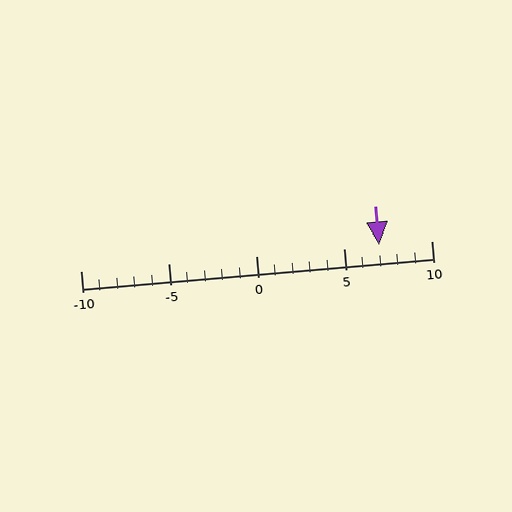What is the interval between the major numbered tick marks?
The major tick marks are spaced 5 units apart.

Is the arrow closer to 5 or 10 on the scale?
The arrow is closer to 5.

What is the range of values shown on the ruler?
The ruler shows values from -10 to 10.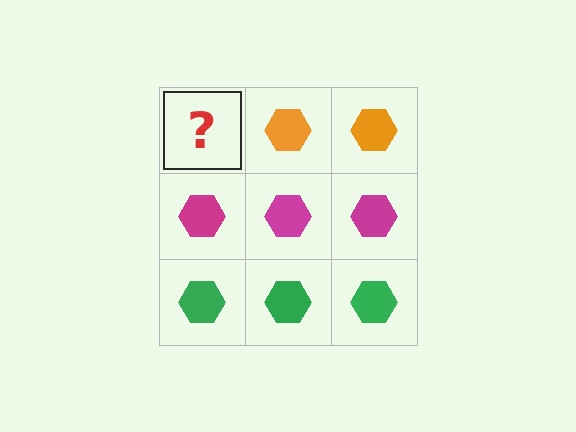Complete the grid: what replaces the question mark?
The question mark should be replaced with an orange hexagon.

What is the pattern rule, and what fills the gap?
The rule is that each row has a consistent color. The gap should be filled with an orange hexagon.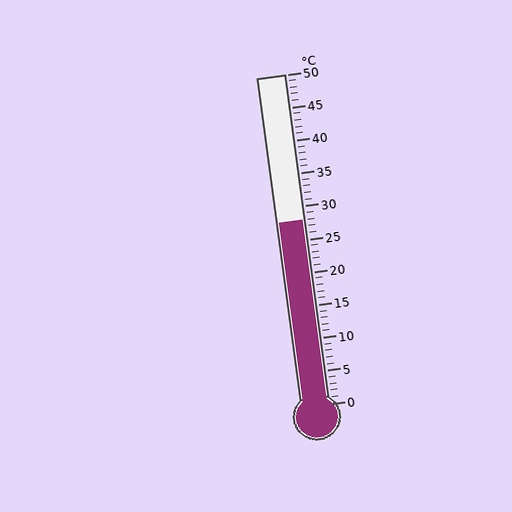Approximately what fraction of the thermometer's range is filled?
The thermometer is filled to approximately 55% of its range.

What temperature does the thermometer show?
The thermometer shows approximately 28°C.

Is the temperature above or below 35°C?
The temperature is below 35°C.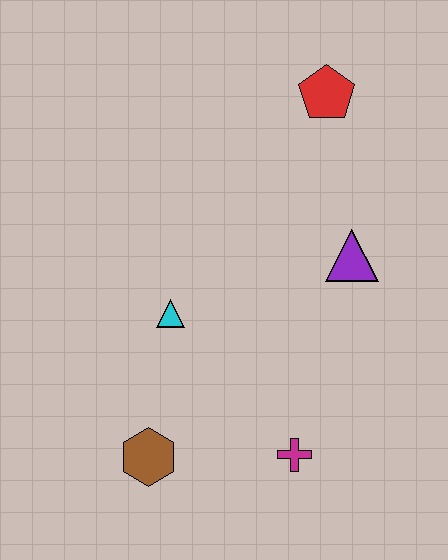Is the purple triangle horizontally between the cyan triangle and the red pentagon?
No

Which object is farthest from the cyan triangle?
The red pentagon is farthest from the cyan triangle.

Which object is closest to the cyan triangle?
The brown hexagon is closest to the cyan triangle.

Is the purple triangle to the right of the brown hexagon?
Yes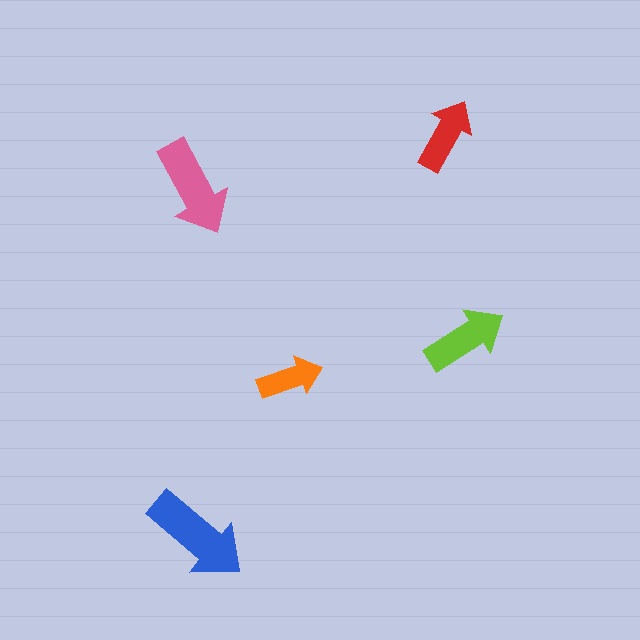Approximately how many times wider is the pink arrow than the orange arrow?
About 1.5 times wider.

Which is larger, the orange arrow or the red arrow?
The red one.